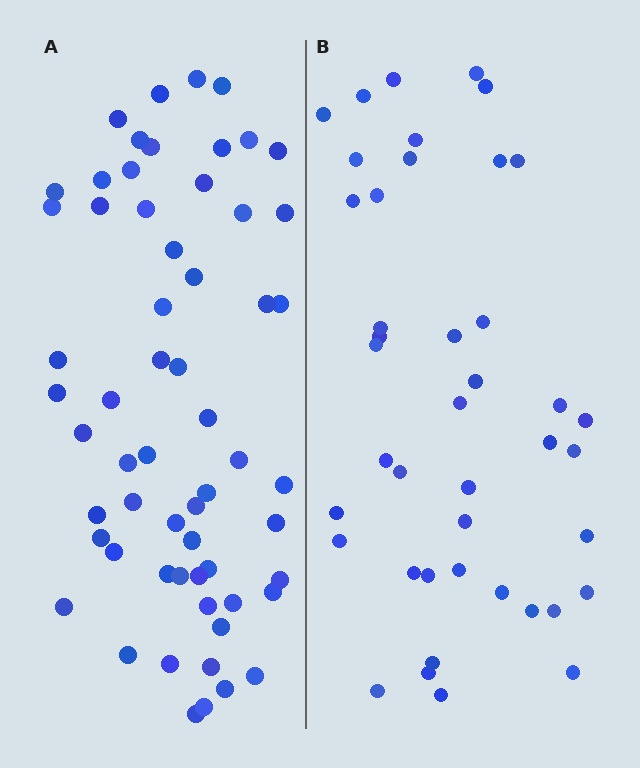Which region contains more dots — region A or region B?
Region A (the left region) has more dots.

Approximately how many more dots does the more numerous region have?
Region A has approximately 20 more dots than region B.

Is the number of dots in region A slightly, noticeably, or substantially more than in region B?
Region A has noticeably more, but not dramatically so. The ratio is roughly 1.4 to 1.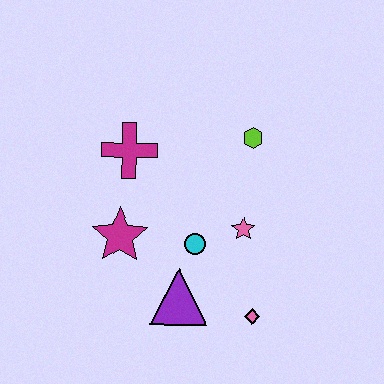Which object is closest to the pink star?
The cyan circle is closest to the pink star.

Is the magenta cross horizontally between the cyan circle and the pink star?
No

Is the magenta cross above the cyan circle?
Yes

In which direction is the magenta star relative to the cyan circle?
The magenta star is to the left of the cyan circle.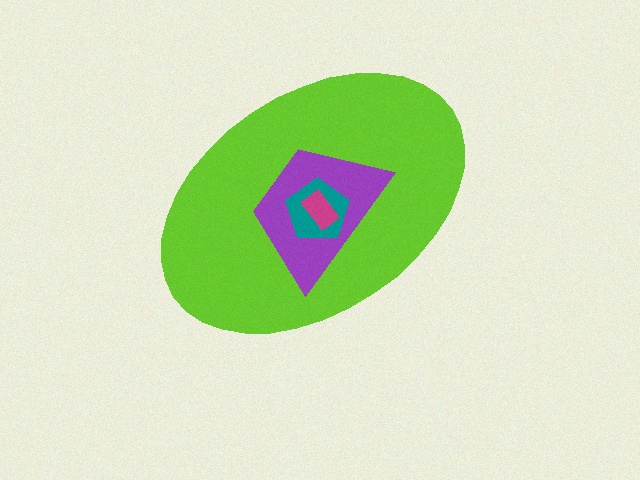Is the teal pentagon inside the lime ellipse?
Yes.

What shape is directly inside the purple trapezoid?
The teal pentagon.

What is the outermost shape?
The lime ellipse.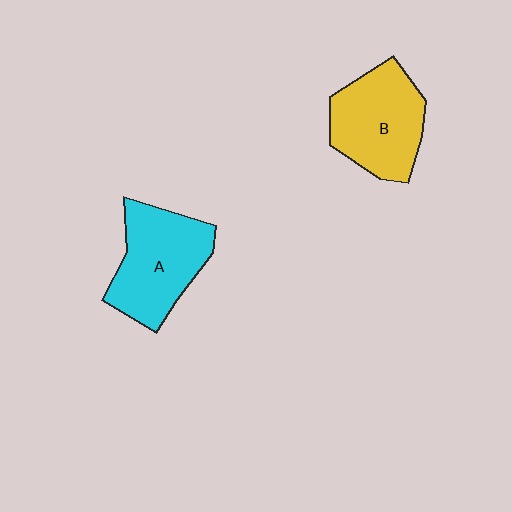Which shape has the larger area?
Shape A (cyan).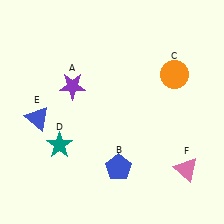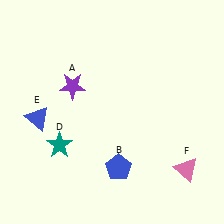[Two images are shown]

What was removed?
The orange circle (C) was removed in Image 2.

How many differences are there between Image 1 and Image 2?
There is 1 difference between the two images.